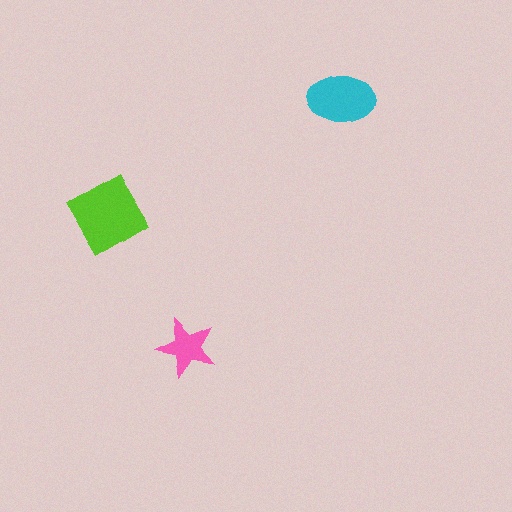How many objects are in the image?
There are 3 objects in the image.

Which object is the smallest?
The pink star.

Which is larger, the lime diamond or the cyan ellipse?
The lime diamond.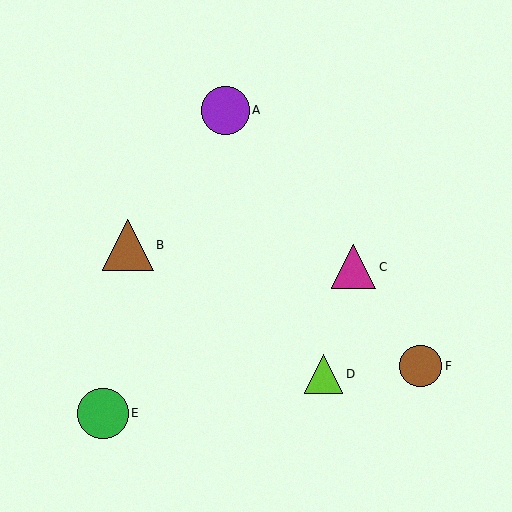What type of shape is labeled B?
Shape B is a brown triangle.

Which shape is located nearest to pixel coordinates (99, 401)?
The green circle (labeled E) at (103, 413) is nearest to that location.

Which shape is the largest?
The brown triangle (labeled B) is the largest.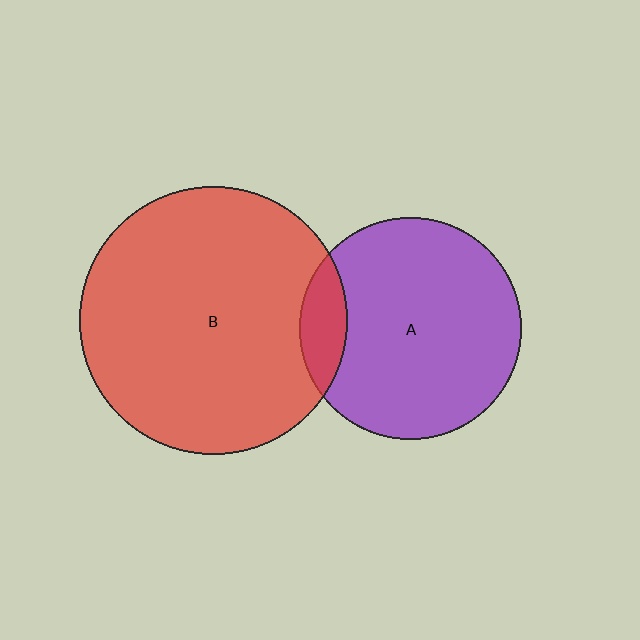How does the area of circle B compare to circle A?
Approximately 1.5 times.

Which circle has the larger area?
Circle B (red).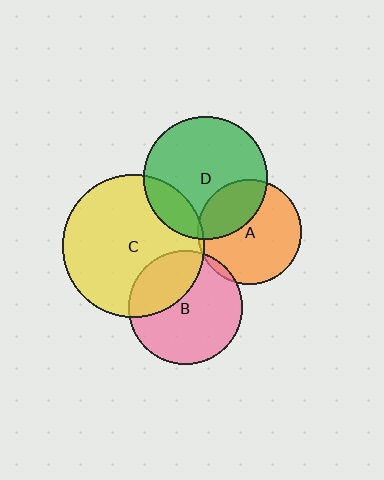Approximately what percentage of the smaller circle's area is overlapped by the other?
Approximately 5%.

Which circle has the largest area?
Circle C (yellow).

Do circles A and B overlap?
Yes.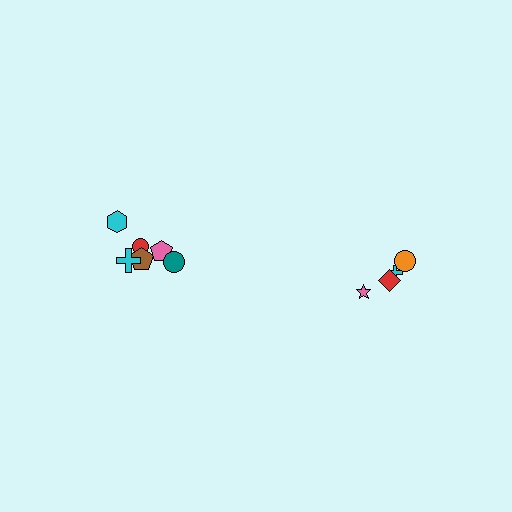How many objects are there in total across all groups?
There are 10 objects.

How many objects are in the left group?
There are 6 objects.